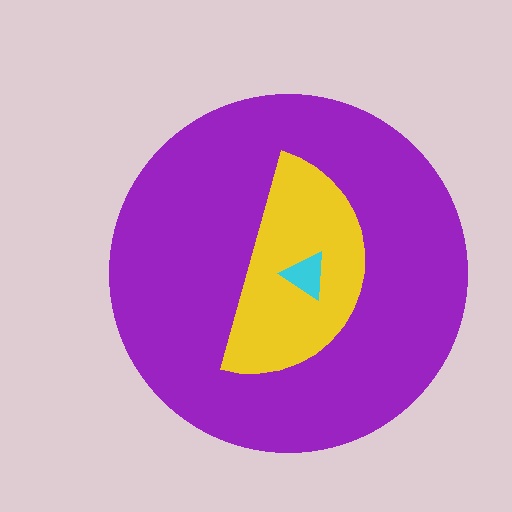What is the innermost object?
The cyan triangle.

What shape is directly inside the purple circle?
The yellow semicircle.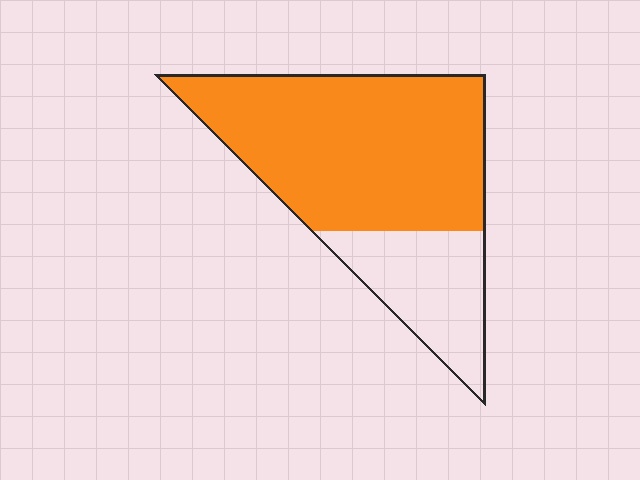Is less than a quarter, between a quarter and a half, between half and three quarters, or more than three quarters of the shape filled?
Between half and three quarters.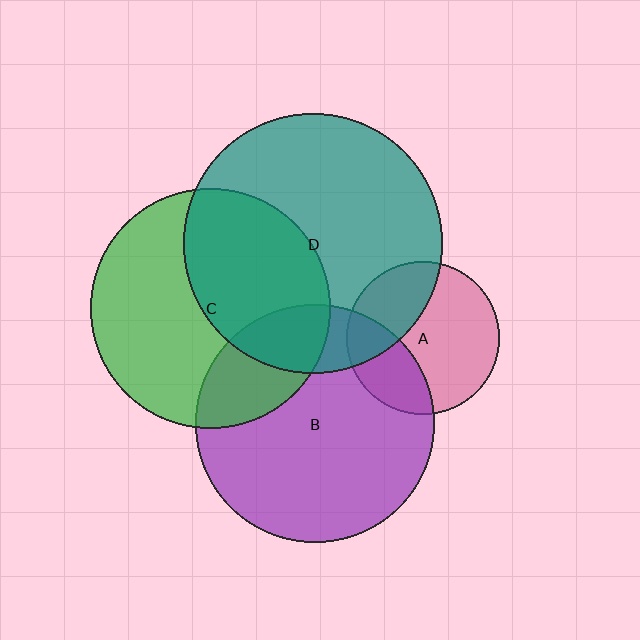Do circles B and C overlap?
Yes.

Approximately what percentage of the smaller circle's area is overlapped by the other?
Approximately 25%.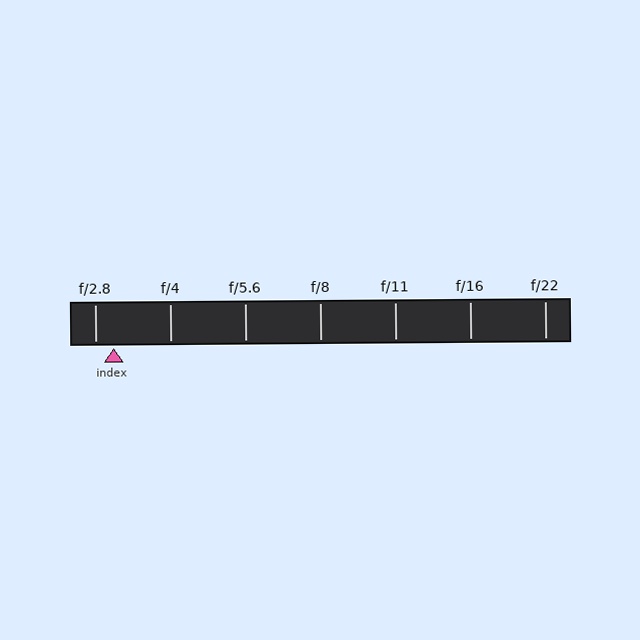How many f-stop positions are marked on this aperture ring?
There are 7 f-stop positions marked.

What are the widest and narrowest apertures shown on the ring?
The widest aperture shown is f/2.8 and the narrowest is f/22.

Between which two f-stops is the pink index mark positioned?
The index mark is between f/2.8 and f/4.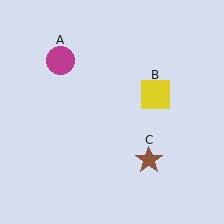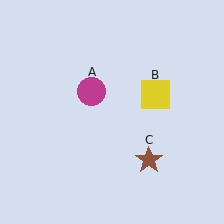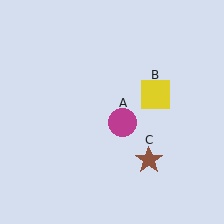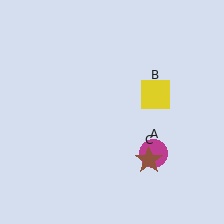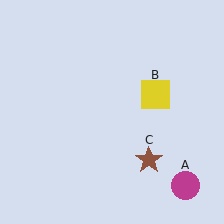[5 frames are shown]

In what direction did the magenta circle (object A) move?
The magenta circle (object A) moved down and to the right.